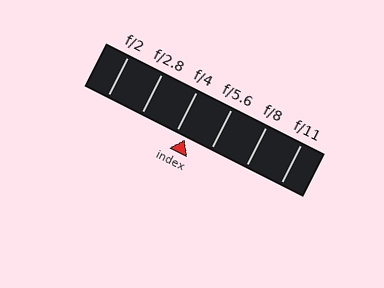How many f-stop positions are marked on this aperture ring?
There are 6 f-stop positions marked.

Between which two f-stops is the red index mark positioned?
The index mark is between f/4 and f/5.6.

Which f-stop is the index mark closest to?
The index mark is closest to f/4.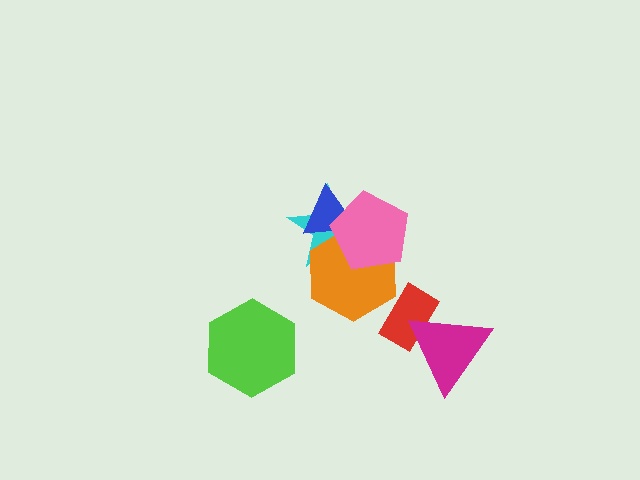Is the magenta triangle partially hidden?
No, no other shape covers it.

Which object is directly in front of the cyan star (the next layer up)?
The orange hexagon is directly in front of the cyan star.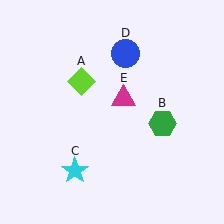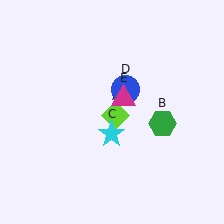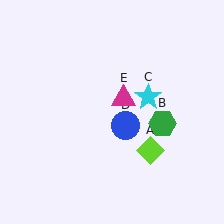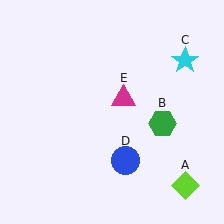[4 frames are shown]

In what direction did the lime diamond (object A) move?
The lime diamond (object A) moved down and to the right.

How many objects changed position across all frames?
3 objects changed position: lime diamond (object A), cyan star (object C), blue circle (object D).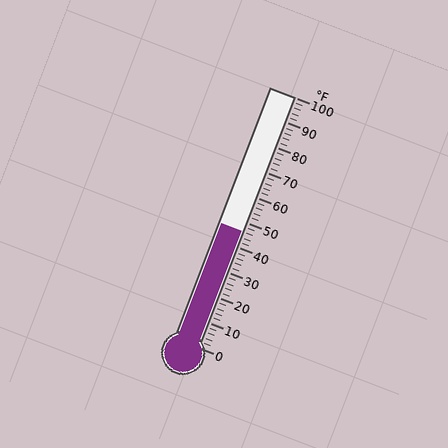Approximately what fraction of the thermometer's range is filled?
The thermometer is filled to approximately 45% of its range.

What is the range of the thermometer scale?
The thermometer scale ranges from 0°F to 100°F.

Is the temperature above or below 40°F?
The temperature is above 40°F.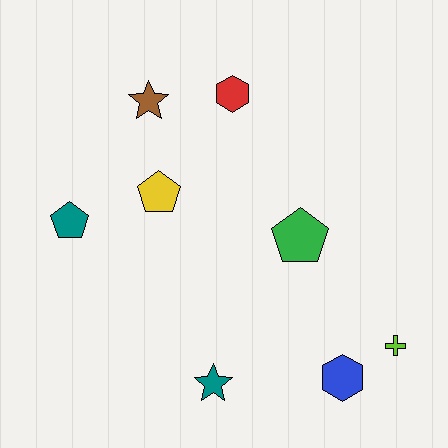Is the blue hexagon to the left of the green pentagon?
No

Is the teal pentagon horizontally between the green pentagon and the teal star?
No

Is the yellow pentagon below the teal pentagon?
No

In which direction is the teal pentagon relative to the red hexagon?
The teal pentagon is to the left of the red hexagon.